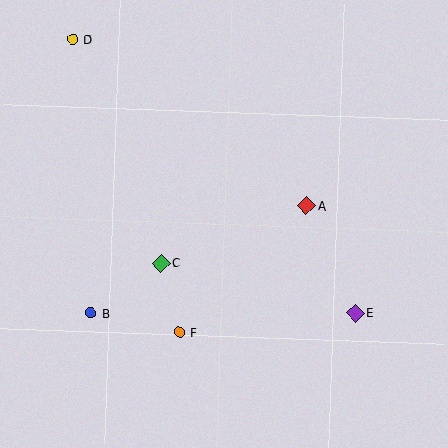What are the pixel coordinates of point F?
Point F is at (179, 332).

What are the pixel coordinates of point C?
Point C is at (161, 263).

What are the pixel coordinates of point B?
Point B is at (91, 313).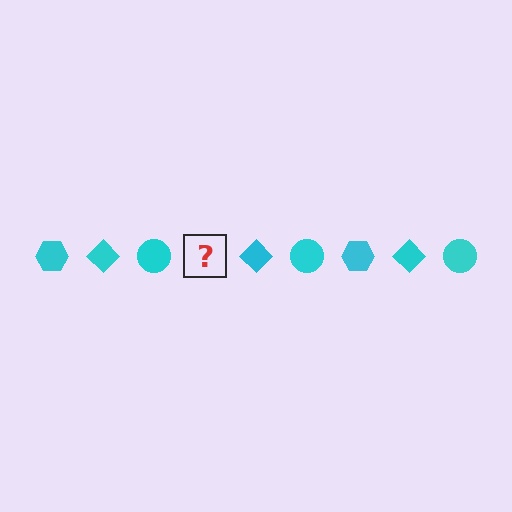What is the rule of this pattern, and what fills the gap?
The rule is that the pattern cycles through hexagon, diamond, circle shapes in cyan. The gap should be filled with a cyan hexagon.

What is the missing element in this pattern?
The missing element is a cyan hexagon.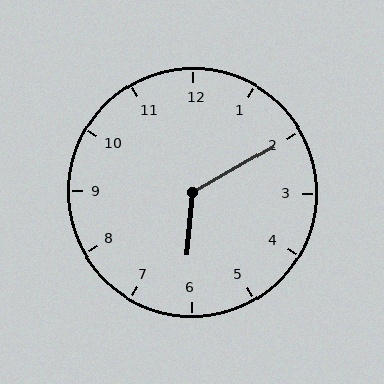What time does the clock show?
6:10.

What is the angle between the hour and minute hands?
Approximately 125 degrees.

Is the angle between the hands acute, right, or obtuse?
It is obtuse.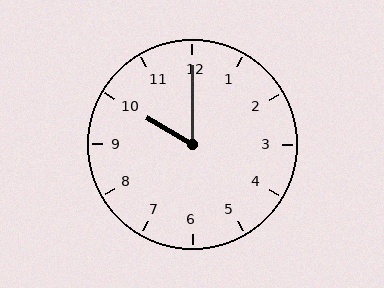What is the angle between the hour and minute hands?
Approximately 60 degrees.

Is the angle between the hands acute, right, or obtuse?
It is acute.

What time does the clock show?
10:00.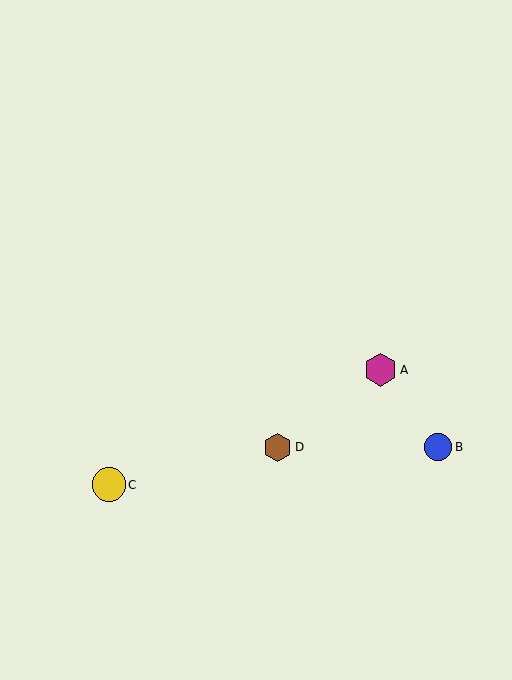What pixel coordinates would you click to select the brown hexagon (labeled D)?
Click at (278, 447) to select the brown hexagon D.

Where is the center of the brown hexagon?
The center of the brown hexagon is at (278, 447).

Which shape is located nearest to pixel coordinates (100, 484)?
The yellow circle (labeled C) at (109, 485) is nearest to that location.